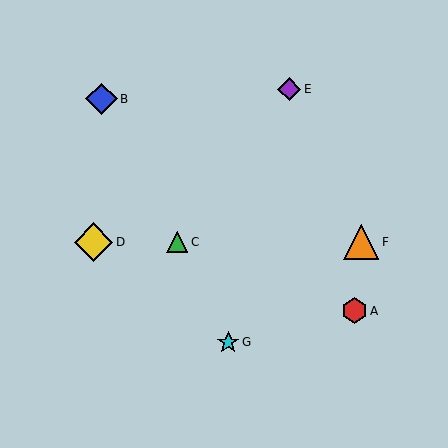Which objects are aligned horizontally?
Objects C, D, F are aligned horizontally.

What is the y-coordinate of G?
Object G is at y≈342.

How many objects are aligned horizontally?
3 objects (C, D, F) are aligned horizontally.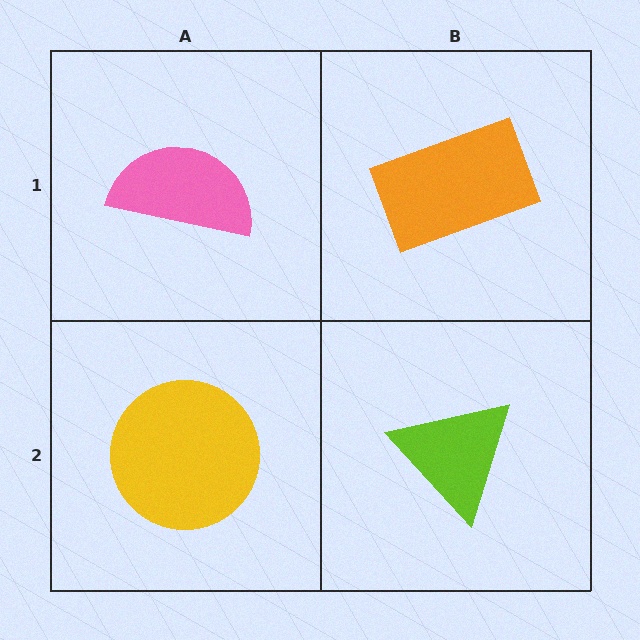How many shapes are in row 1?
2 shapes.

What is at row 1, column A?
A pink semicircle.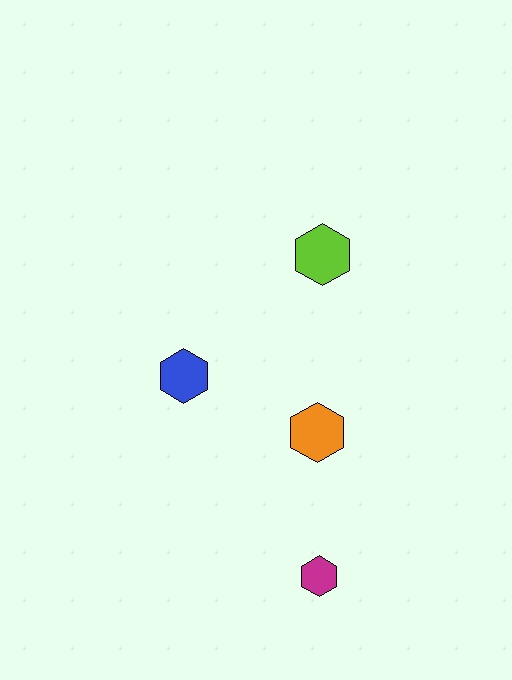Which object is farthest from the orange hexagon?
The lime hexagon is farthest from the orange hexagon.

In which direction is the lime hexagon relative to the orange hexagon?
The lime hexagon is above the orange hexagon.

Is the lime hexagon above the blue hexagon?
Yes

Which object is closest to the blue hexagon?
The orange hexagon is closest to the blue hexagon.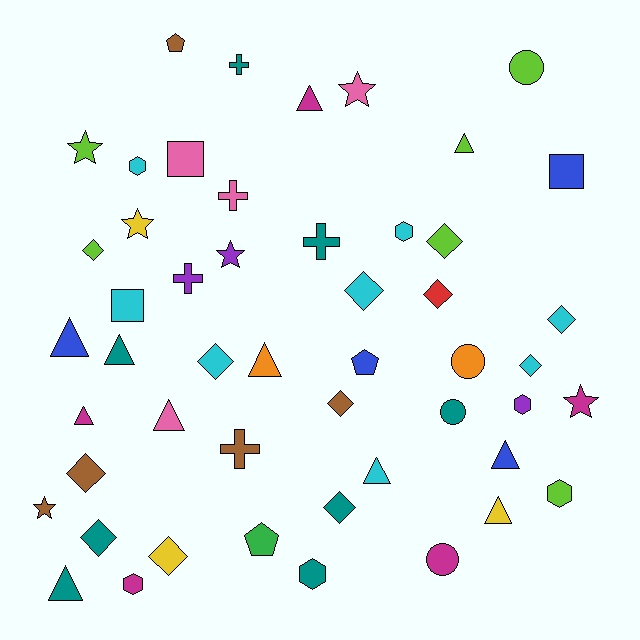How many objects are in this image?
There are 50 objects.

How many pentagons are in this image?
There are 3 pentagons.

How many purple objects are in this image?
There are 3 purple objects.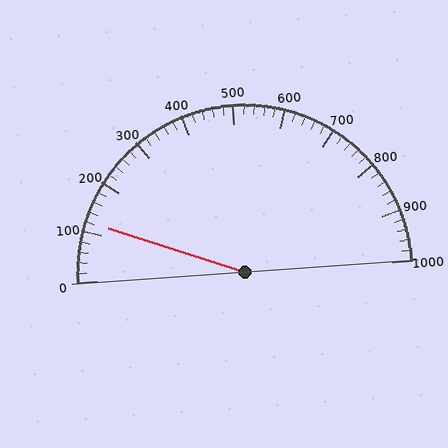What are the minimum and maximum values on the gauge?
The gauge ranges from 0 to 1000.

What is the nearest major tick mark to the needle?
The nearest major tick mark is 100.